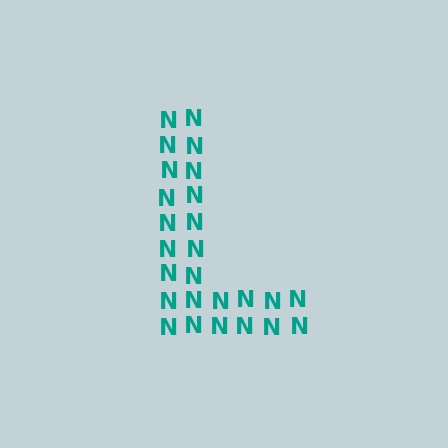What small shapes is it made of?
It is made of small letter N's.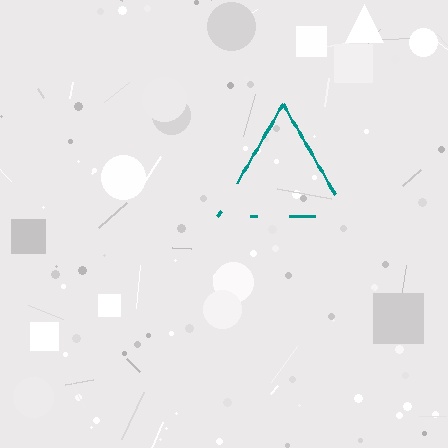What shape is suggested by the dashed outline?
The dashed outline suggests a triangle.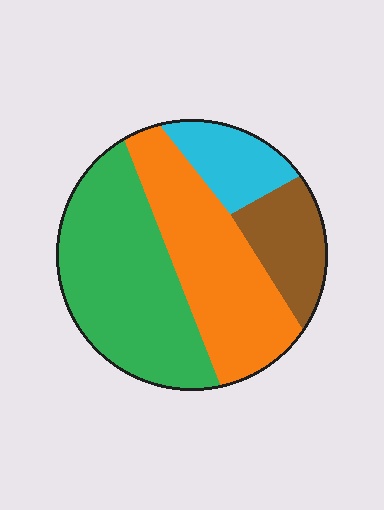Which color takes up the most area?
Green, at roughly 40%.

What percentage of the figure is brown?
Brown covers 14% of the figure.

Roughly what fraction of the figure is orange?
Orange covers around 35% of the figure.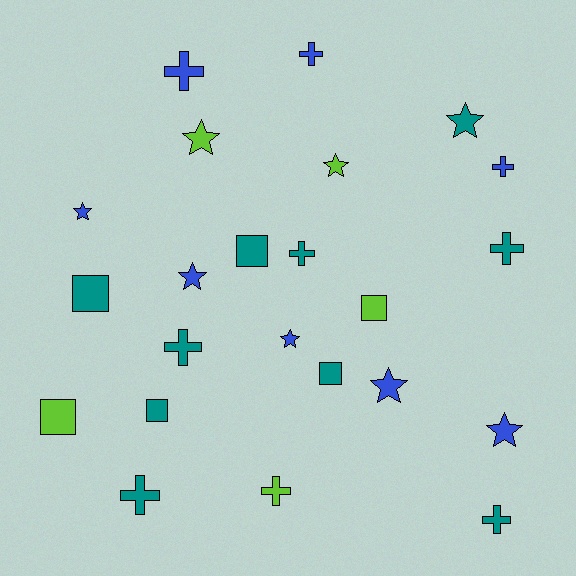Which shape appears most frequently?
Cross, with 9 objects.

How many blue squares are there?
There are no blue squares.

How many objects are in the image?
There are 23 objects.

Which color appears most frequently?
Teal, with 10 objects.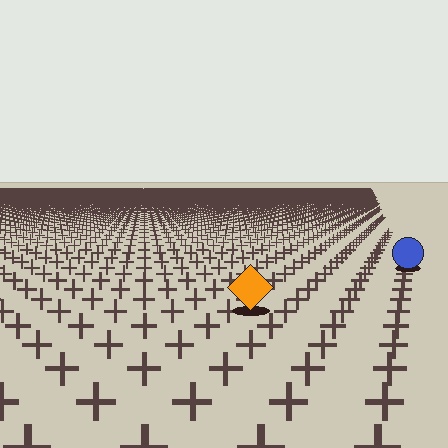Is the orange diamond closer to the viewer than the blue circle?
Yes. The orange diamond is closer — you can tell from the texture gradient: the ground texture is coarser near it.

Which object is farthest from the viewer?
The blue circle is farthest from the viewer. It appears smaller and the ground texture around it is denser.